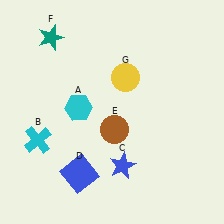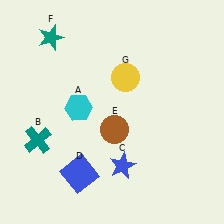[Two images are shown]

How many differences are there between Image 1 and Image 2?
There is 1 difference between the two images.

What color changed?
The cross (B) changed from cyan in Image 1 to teal in Image 2.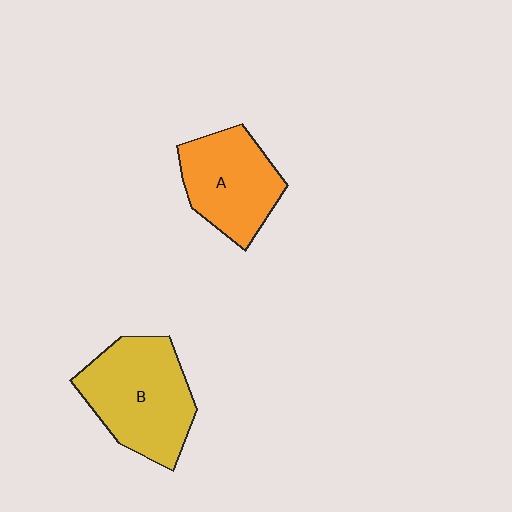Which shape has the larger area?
Shape B (yellow).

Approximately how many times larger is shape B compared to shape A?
Approximately 1.2 times.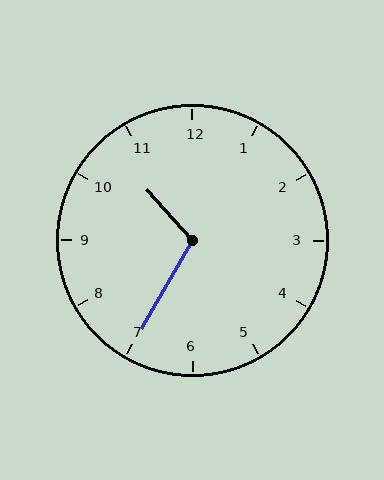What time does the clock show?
10:35.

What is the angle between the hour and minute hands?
Approximately 108 degrees.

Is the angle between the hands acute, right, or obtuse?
It is obtuse.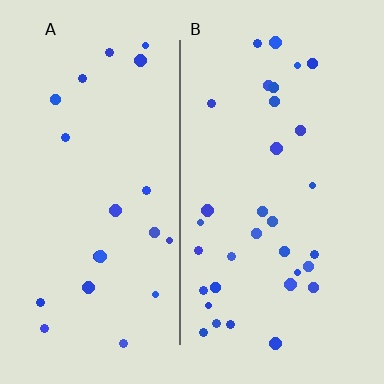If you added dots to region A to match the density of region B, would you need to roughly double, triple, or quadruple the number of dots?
Approximately double.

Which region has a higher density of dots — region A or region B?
B (the right).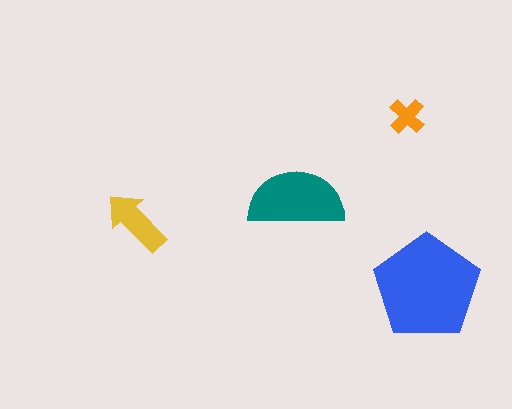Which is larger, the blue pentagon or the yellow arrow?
The blue pentagon.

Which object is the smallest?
The orange cross.